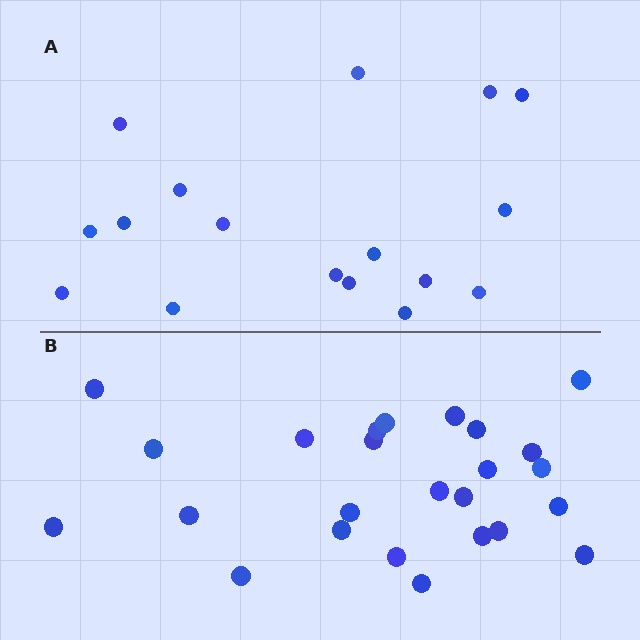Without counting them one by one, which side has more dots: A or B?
Region B (the bottom region) has more dots.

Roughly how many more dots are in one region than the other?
Region B has roughly 8 or so more dots than region A.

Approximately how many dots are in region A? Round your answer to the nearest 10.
About 20 dots. (The exact count is 17, which rounds to 20.)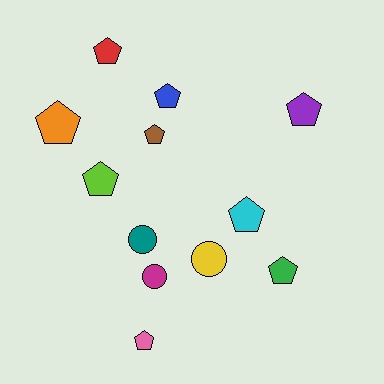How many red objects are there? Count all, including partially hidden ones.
There is 1 red object.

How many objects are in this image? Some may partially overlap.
There are 12 objects.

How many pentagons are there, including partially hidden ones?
There are 9 pentagons.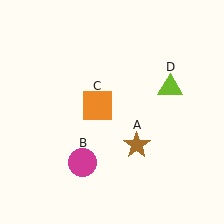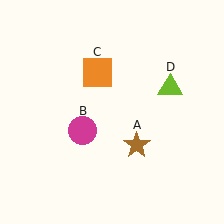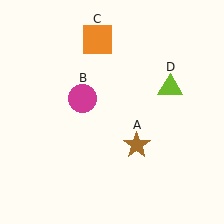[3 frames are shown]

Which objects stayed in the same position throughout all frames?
Brown star (object A) and lime triangle (object D) remained stationary.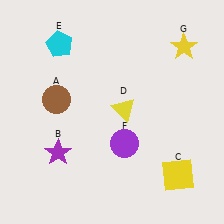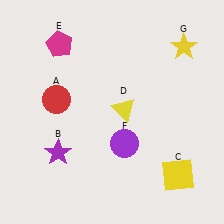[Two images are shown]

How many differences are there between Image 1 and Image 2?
There are 2 differences between the two images.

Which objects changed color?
A changed from brown to red. E changed from cyan to magenta.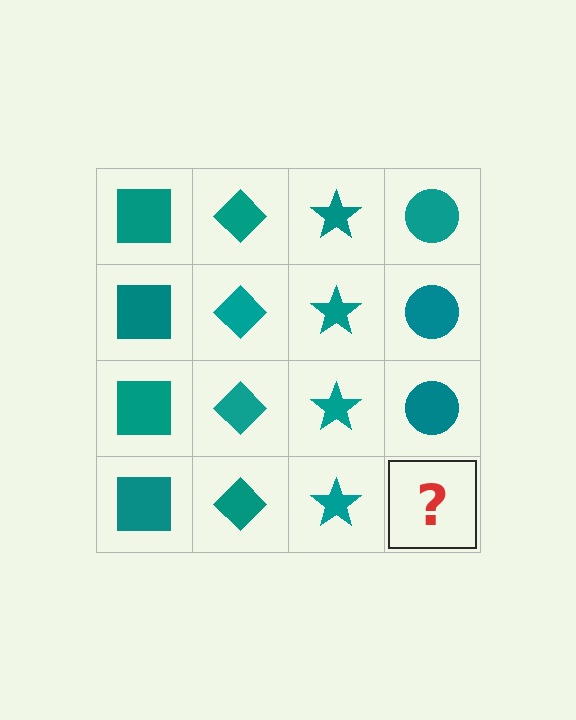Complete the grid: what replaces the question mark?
The question mark should be replaced with a teal circle.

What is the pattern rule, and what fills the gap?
The rule is that each column has a consistent shape. The gap should be filled with a teal circle.